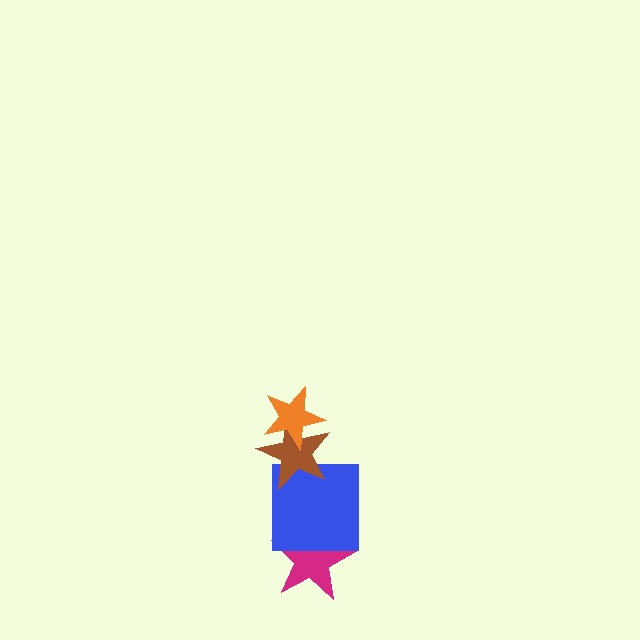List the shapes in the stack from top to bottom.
From top to bottom: the orange star, the brown star, the blue square, the magenta star.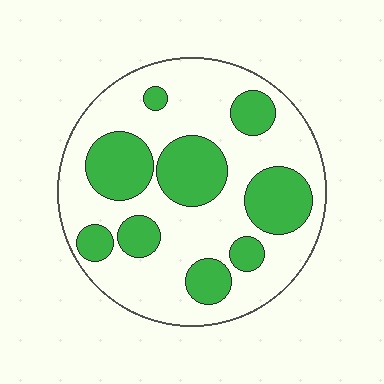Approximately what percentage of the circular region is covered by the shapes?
Approximately 35%.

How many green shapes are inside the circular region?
9.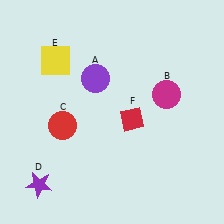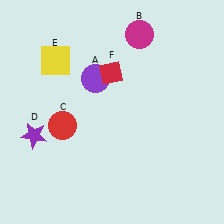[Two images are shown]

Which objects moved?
The objects that moved are: the magenta circle (B), the purple star (D), the red diamond (F).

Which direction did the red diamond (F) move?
The red diamond (F) moved up.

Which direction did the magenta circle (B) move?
The magenta circle (B) moved up.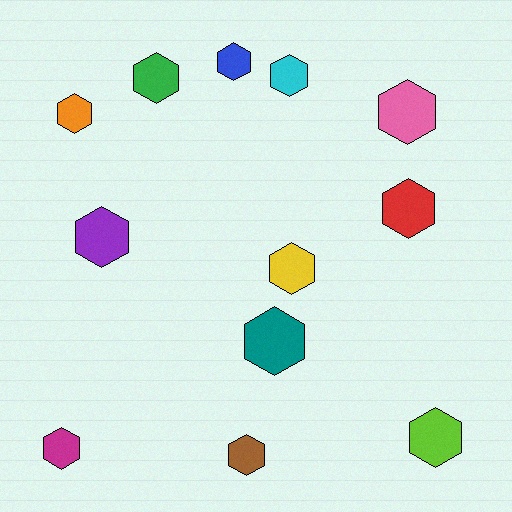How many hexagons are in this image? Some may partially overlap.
There are 12 hexagons.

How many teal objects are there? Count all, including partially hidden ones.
There is 1 teal object.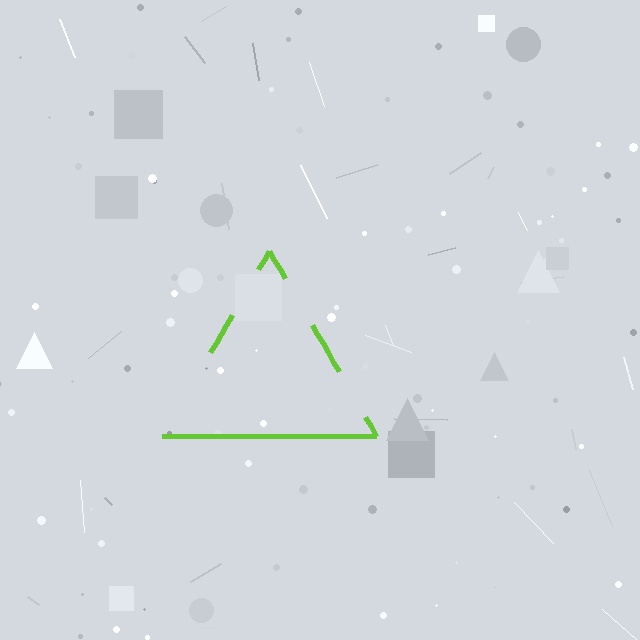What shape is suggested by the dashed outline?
The dashed outline suggests a triangle.